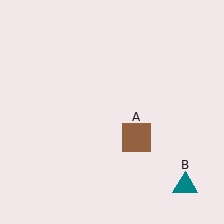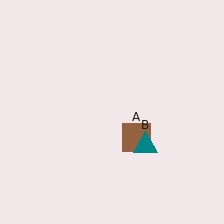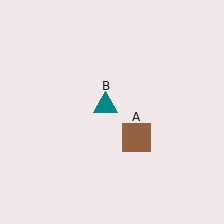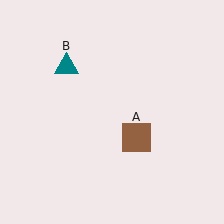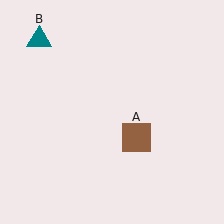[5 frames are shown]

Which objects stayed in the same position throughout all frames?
Brown square (object A) remained stationary.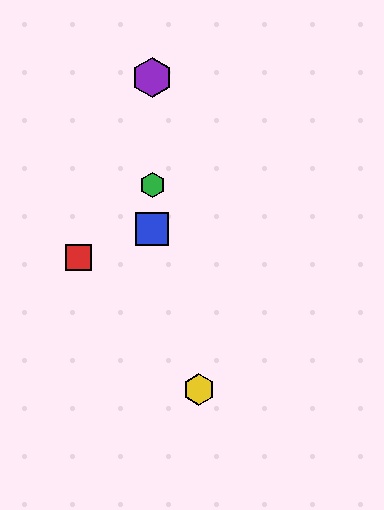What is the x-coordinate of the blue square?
The blue square is at x≈152.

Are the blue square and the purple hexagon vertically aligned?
Yes, both are at x≈152.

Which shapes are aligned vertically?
The blue square, the green hexagon, the purple hexagon are aligned vertically.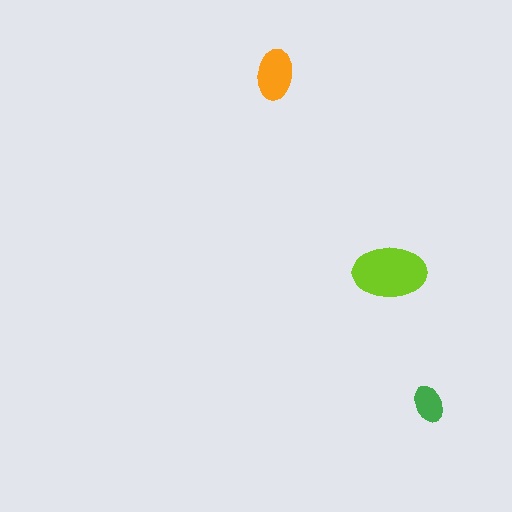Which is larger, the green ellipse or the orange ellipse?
The orange one.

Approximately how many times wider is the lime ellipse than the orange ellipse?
About 1.5 times wider.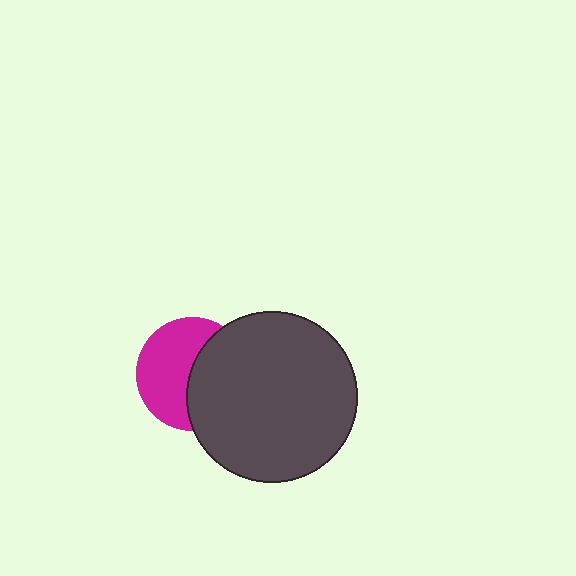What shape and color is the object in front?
The object in front is a dark gray circle.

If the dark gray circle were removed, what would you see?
You would see the complete magenta circle.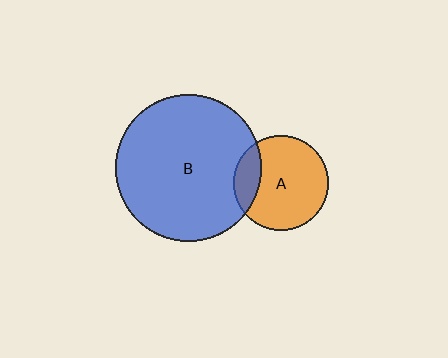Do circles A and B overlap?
Yes.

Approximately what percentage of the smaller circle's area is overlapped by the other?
Approximately 20%.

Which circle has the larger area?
Circle B (blue).